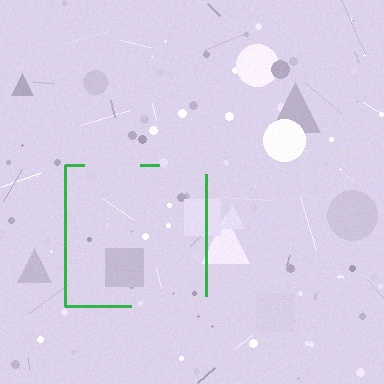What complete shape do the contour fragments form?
The contour fragments form a square.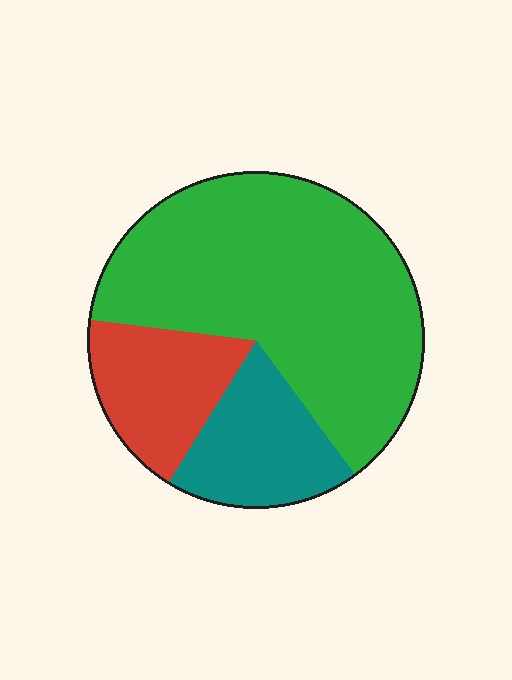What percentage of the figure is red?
Red covers about 20% of the figure.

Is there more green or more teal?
Green.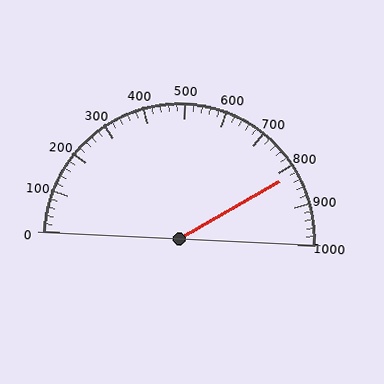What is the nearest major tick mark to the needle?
The nearest major tick mark is 800.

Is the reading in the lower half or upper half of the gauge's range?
The reading is in the upper half of the range (0 to 1000).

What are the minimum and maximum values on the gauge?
The gauge ranges from 0 to 1000.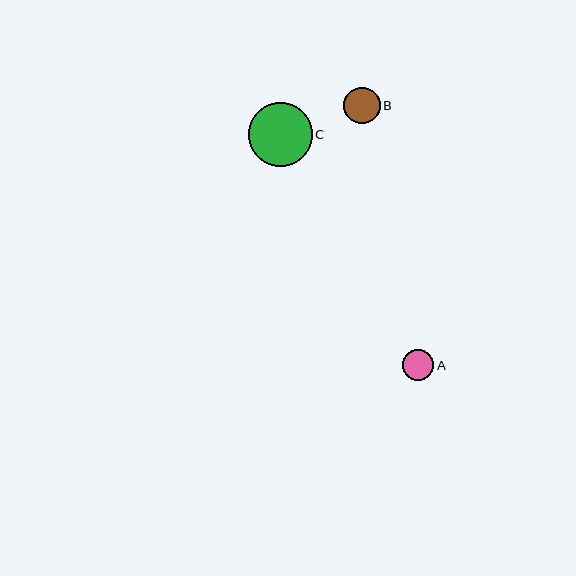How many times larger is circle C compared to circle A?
Circle C is approximately 2.1 times the size of circle A.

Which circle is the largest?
Circle C is the largest with a size of approximately 64 pixels.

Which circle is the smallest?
Circle A is the smallest with a size of approximately 31 pixels.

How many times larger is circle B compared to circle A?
Circle B is approximately 1.2 times the size of circle A.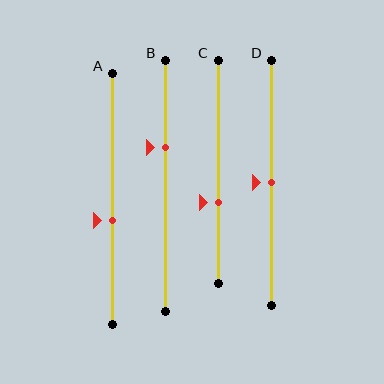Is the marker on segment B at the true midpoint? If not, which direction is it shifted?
No, the marker on segment B is shifted upward by about 15% of the segment length.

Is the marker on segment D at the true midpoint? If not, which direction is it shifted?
Yes, the marker on segment D is at the true midpoint.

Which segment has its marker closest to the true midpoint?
Segment D has its marker closest to the true midpoint.